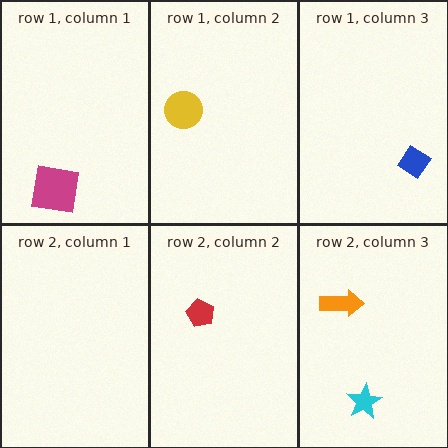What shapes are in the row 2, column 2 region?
The red pentagon.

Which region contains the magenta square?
The row 1, column 1 region.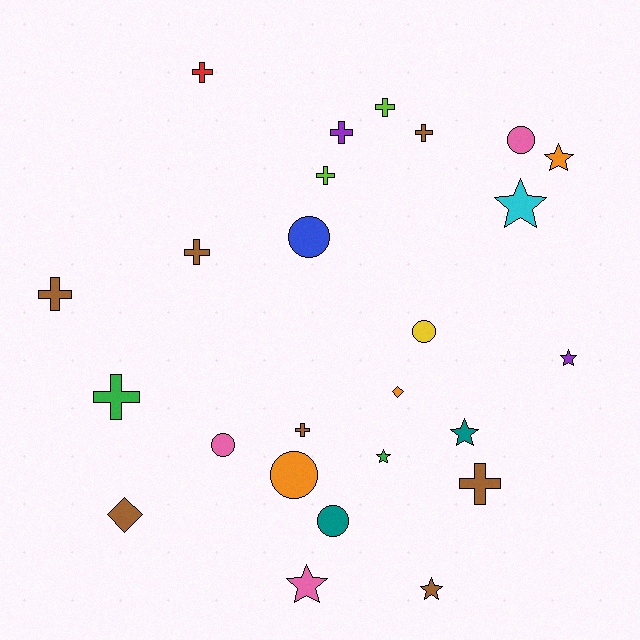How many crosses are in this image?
There are 10 crosses.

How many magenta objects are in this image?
There are no magenta objects.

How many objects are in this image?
There are 25 objects.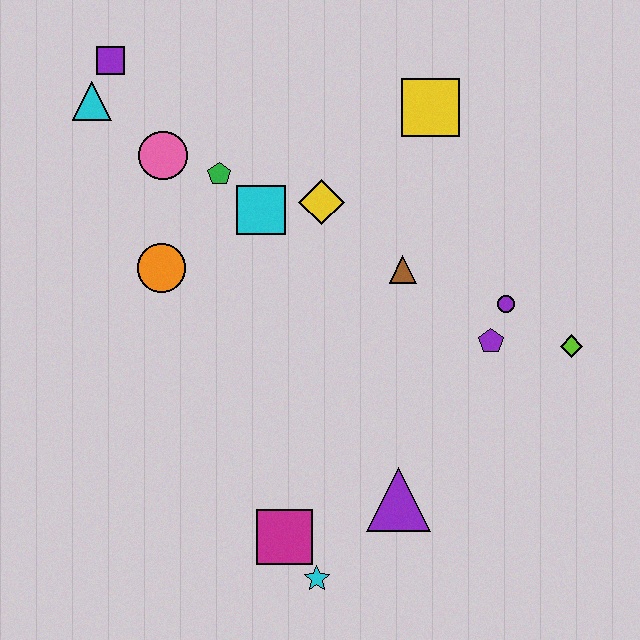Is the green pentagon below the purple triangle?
No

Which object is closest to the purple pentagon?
The purple circle is closest to the purple pentagon.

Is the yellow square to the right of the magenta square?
Yes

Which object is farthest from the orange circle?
The lime diamond is farthest from the orange circle.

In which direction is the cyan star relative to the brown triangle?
The cyan star is below the brown triangle.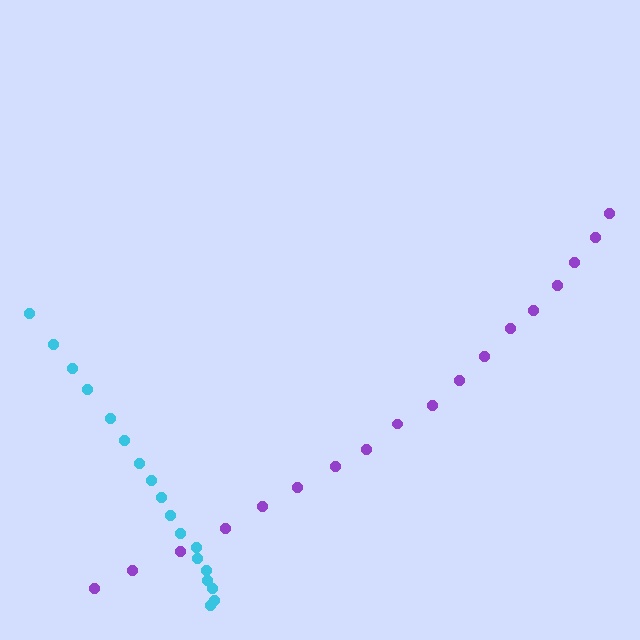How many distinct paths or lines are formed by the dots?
There are 2 distinct paths.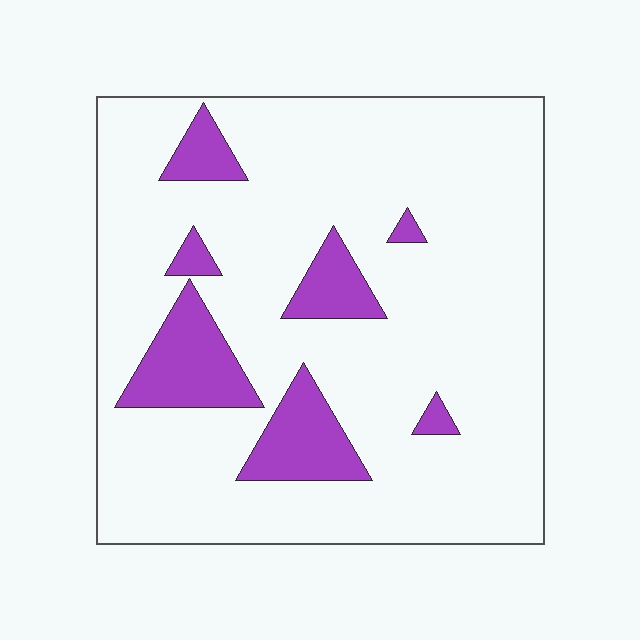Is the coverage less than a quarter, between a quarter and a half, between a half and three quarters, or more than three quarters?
Less than a quarter.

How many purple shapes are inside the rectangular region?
7.